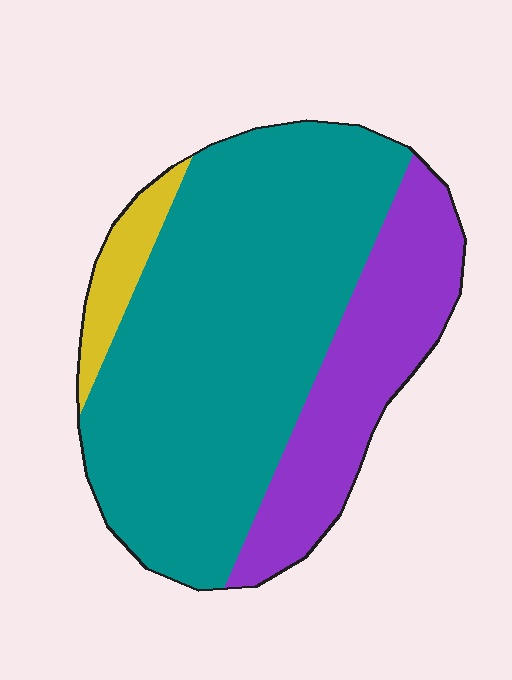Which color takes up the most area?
Teal, at roughly 65%.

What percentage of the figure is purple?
Purple covers about 25% of the figure.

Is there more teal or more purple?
Teal.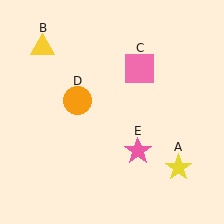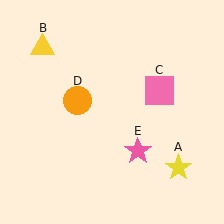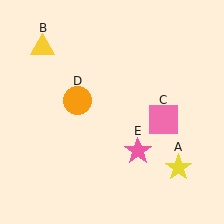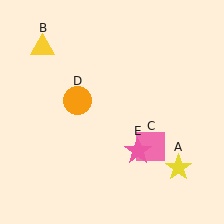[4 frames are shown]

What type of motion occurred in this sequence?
The pink square (object C) rotated clockwise around the center of the scene.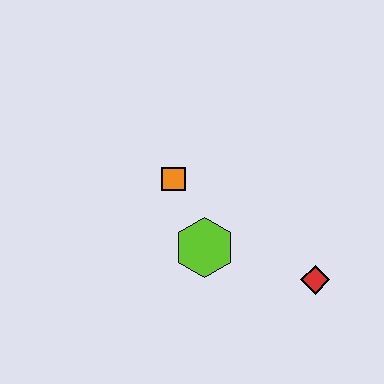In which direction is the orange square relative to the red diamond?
The orange square is to the left of the red diamond.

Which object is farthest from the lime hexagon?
The red diamond is farthest from the lime hexagon.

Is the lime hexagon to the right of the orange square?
Yes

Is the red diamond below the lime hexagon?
Yes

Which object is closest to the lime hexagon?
The orange square is closest to the lime hexagon.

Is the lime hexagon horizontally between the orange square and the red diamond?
Yes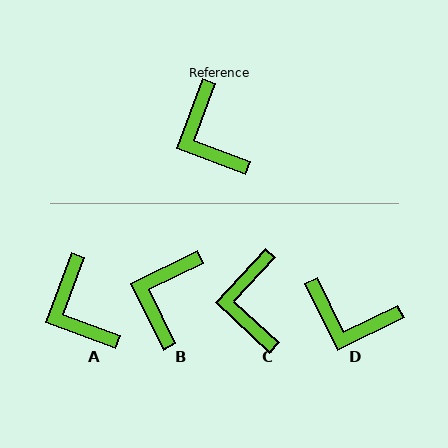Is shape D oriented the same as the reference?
No, it is off by about 46 degrees.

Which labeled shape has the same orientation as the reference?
A.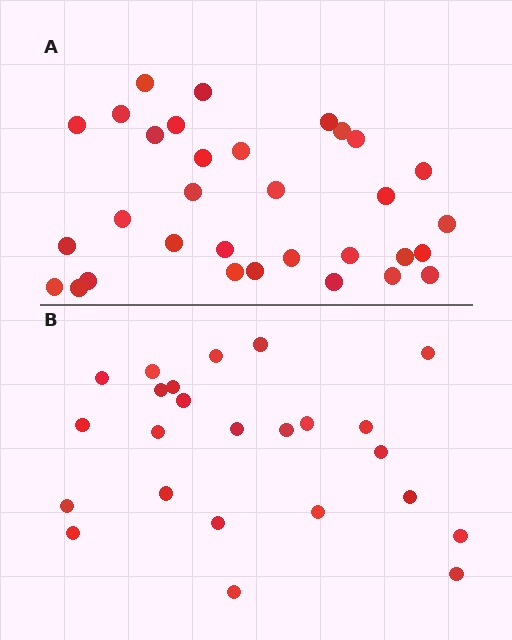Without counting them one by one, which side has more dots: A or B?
Region A (the top region) has more dots.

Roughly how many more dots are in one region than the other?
Region A has roughly 8 or so more dots than region B.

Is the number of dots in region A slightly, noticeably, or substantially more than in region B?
Region A has noticeably more, but not dramatically so. The ratio is roughly 1.3 to 1.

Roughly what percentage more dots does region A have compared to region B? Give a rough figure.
About 35% more.